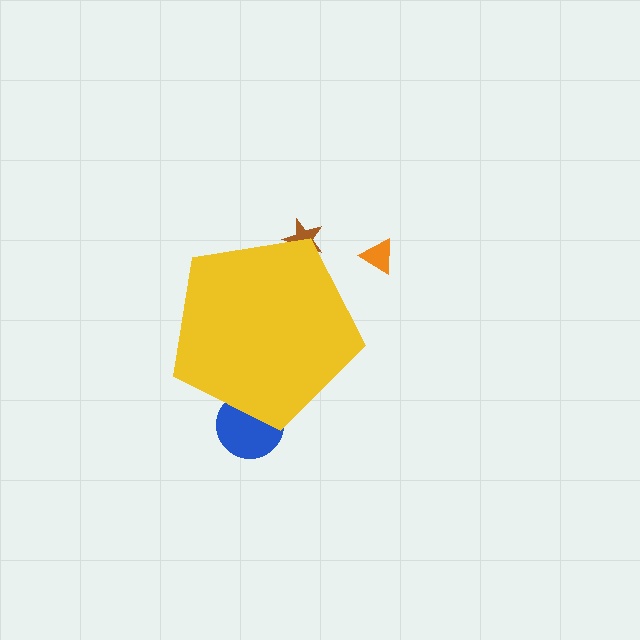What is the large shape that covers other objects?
A yellow pentagon.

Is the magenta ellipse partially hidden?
Yes, the magenta ellipse is partially hidden behind the yellow pentagon.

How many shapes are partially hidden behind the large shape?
3 shapes are partially hidden.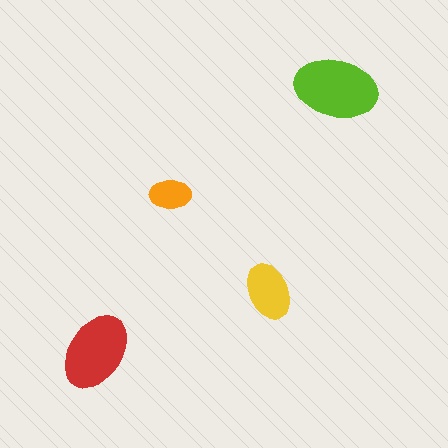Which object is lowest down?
The red ellipse is bottommost.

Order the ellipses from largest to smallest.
the lime one, the red one, the yellow one, the orange one.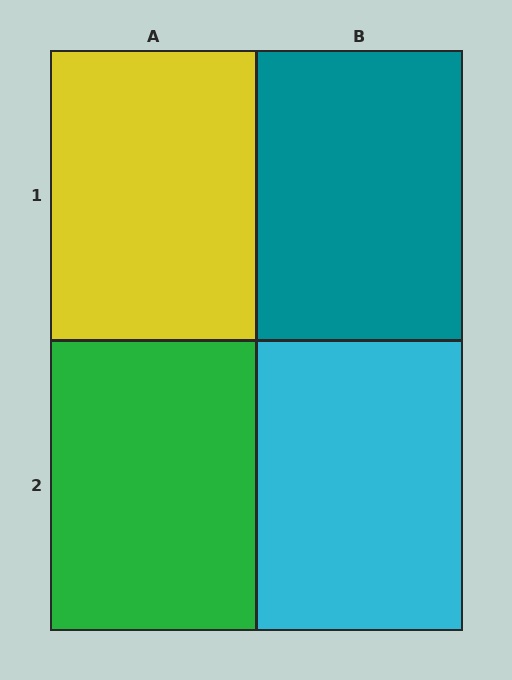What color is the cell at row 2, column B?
Cyan.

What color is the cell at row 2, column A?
Green.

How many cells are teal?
1 cell is teal.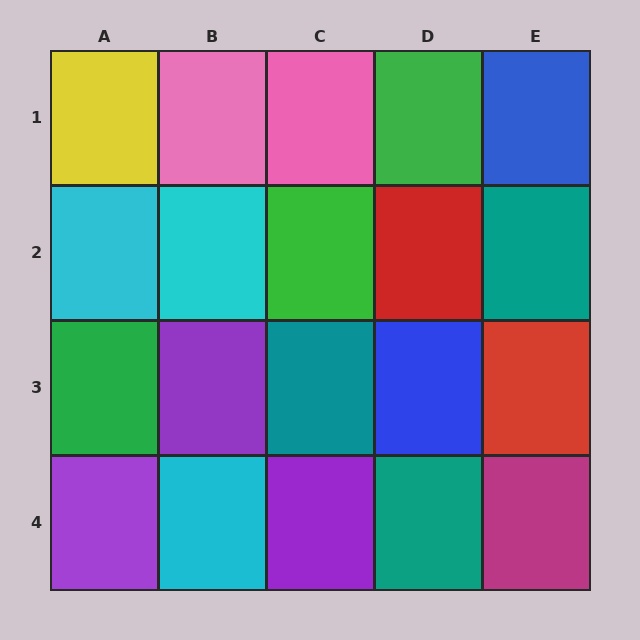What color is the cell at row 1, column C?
Pink.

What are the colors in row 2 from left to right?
Cyan, cyan, green, red, teal.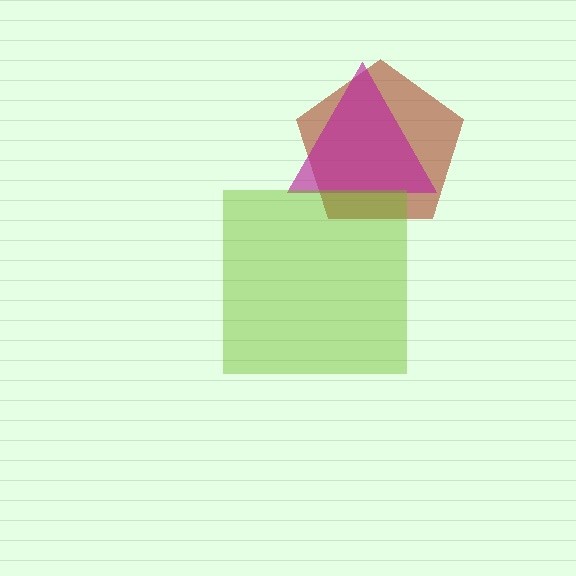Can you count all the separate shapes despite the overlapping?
Yes, there are 3 separate shapes.